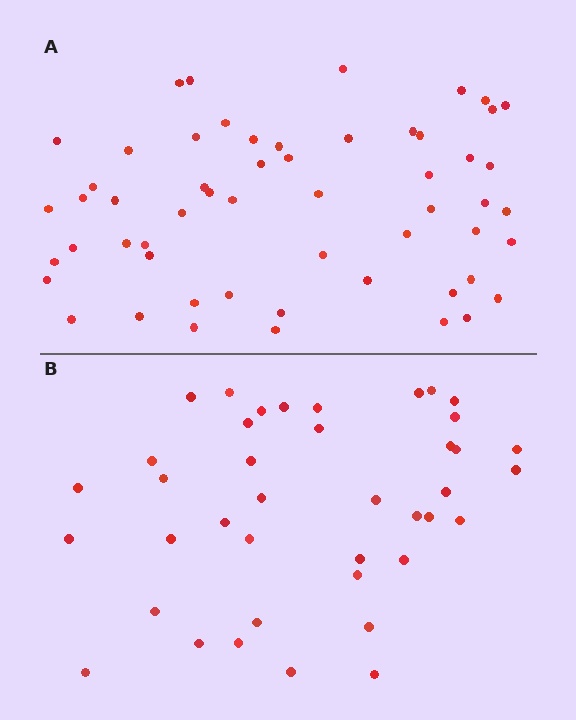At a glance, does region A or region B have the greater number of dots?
Region A (the top region) has more dots.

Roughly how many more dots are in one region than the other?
Region A has approximately 15 more dots than region B.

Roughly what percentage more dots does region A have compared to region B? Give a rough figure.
About 40% more.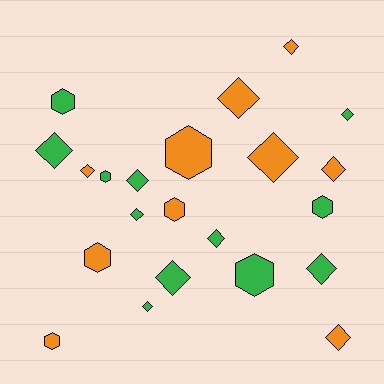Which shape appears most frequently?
Diamond, with 14 objects.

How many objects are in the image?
There are 22 objects.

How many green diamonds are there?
There are 8 green diamonds.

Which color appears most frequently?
Green, with 12 objects.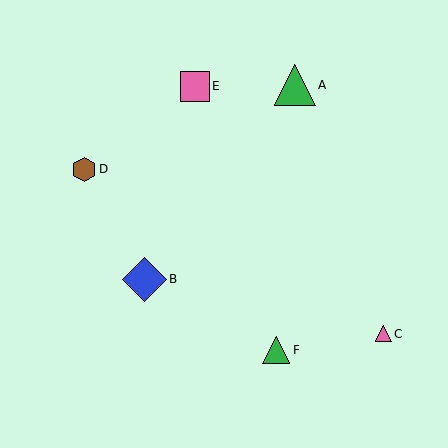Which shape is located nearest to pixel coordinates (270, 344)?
The green triangle (labeled F) at (276, 350) is nearest to that location.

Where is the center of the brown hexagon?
The center of the brown hexagon is at (84, 169).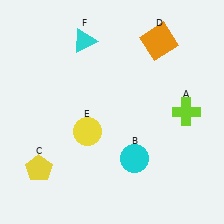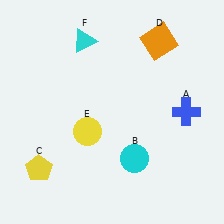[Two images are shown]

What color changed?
The cross (A) changed from lime in Image 1 to blue in Image 2.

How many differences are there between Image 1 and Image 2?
There is 1 difference between the two images.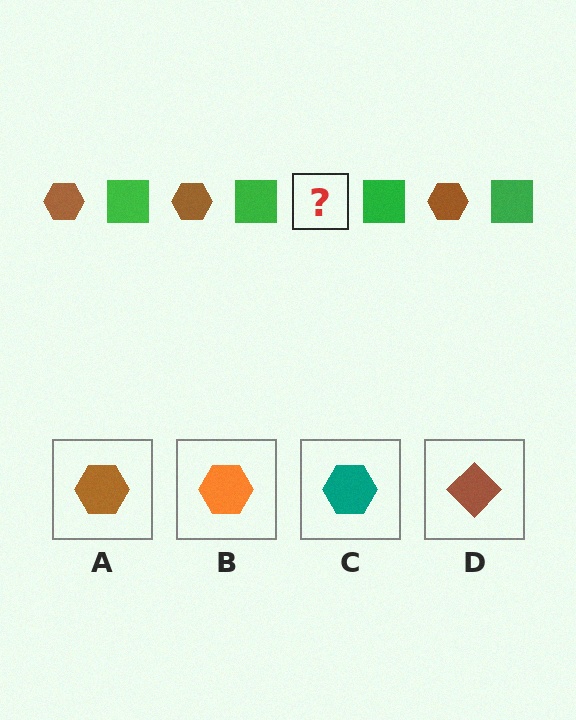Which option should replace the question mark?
Option A.